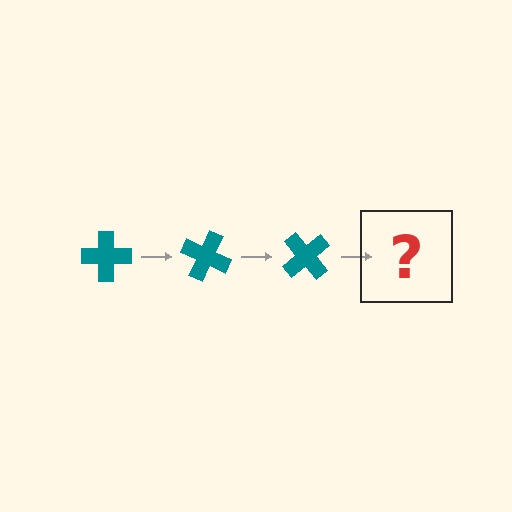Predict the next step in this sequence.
The next step is a teal cross rotated 75 degrees.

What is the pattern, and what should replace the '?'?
The pattern is that the cross rotates 25 degrees each step. The '?' should be a teal cross rotated 75 degrees.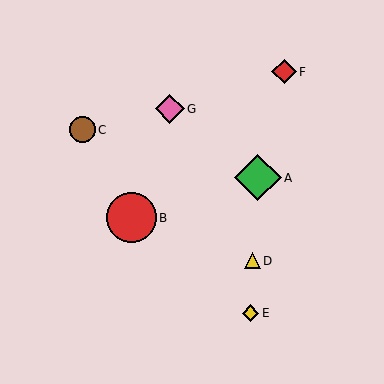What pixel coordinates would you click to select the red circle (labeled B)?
Click at (131, 218) to select the red circle B.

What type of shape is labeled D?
Shape D is a yellow triangle.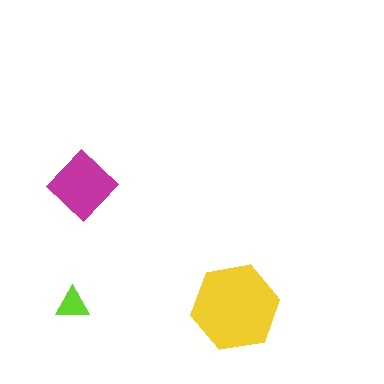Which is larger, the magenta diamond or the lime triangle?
The magenta diamond.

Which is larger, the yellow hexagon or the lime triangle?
The yellow hexagon.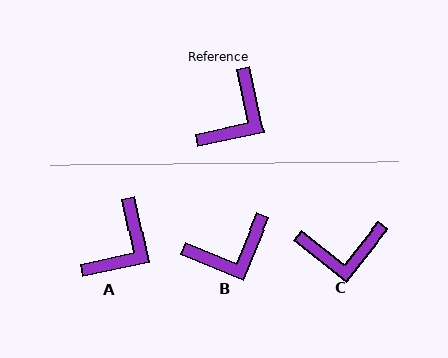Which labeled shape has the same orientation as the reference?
A.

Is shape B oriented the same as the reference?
No, it is off by about 34 degrees.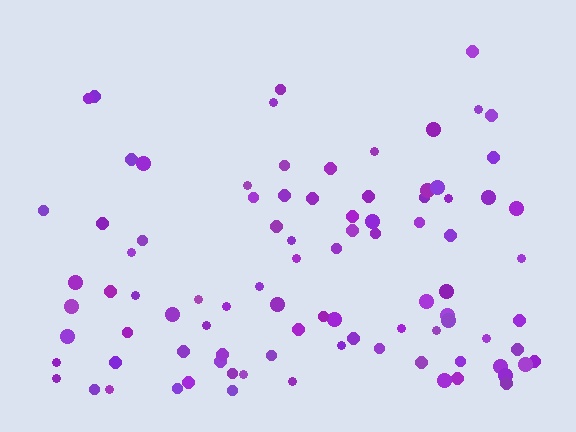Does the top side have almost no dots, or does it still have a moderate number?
Still a moderate number, just noticeably fewer than the bottom.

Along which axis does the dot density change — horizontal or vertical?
Vertical.